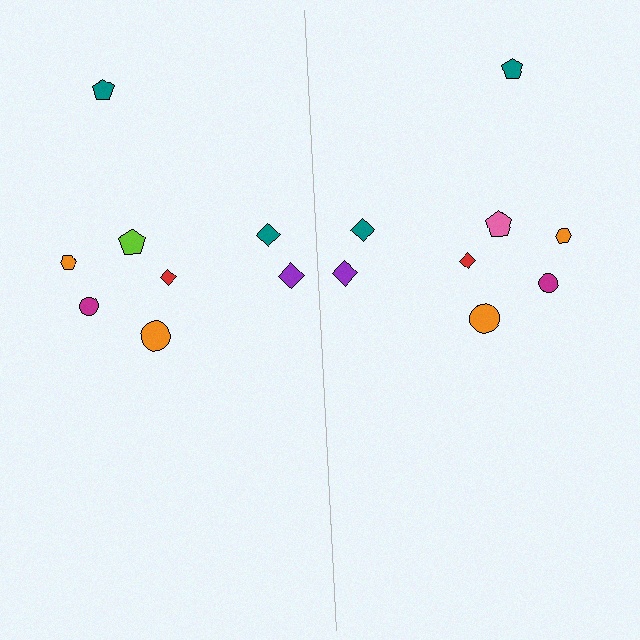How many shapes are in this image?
There are 16 shapes in this image.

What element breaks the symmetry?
The pink pentagon on the right side breaks the symmetry — its mirror counterpart is lime.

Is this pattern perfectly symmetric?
No, the pattern is not perfectly symmetric. The pink pentagon on the right side breaks the symmetry — its mirror counterpart is lime.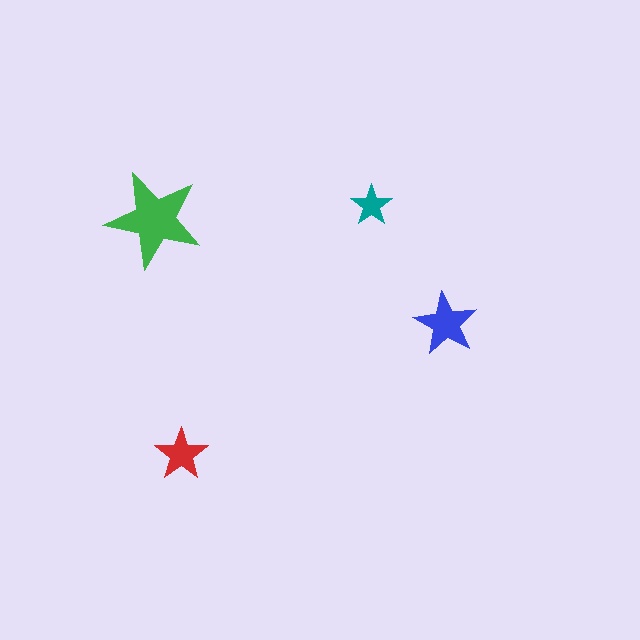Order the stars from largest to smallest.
the green one, the blue one, the red one, the teal one.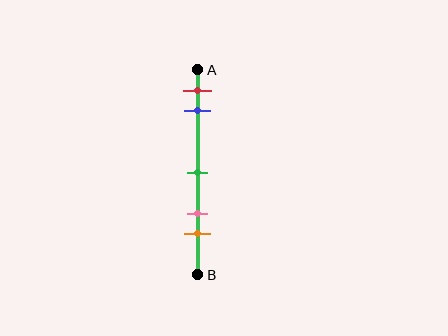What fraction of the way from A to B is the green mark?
The green mark is approximately 50% (0.5) of the way from A to B.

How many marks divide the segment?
There are 5 marks dividing the segment.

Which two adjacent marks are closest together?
The red and blue marks are the closest adjacent pair.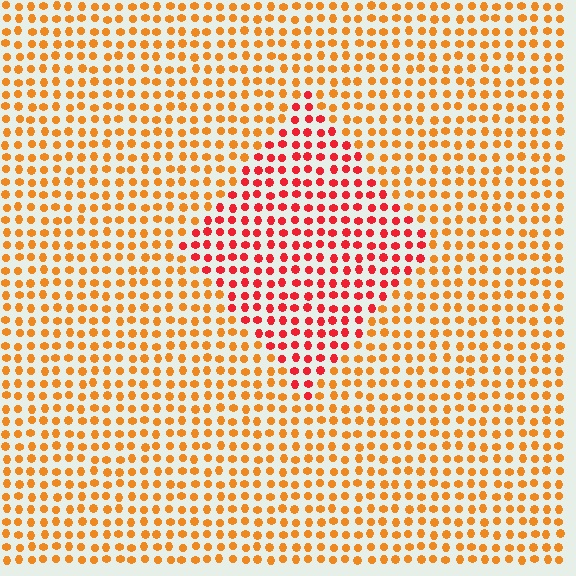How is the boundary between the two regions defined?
The boundary is defined purely by a slight shift in hue (about 36 degrees). Spacing, size, and orientation are identical on both sides.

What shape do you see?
I see a diamond.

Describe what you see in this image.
The image is filled with small orange elements in a uniform arrangement. A diamond-shaped region is visible where the elements are tinted to a slightly different hue, forming a subtle color boundary.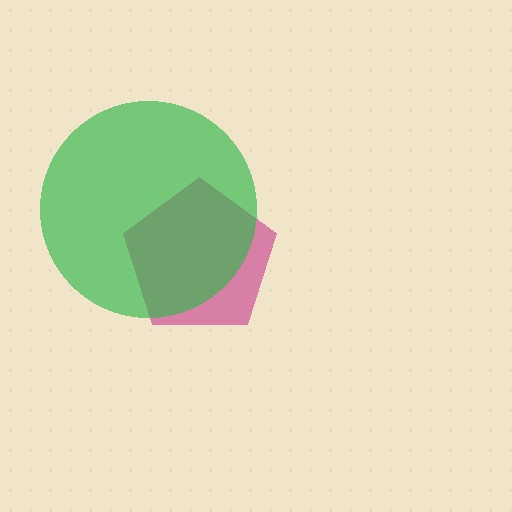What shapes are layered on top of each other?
The layered shapes are: a magenta pentagon, a green circle.